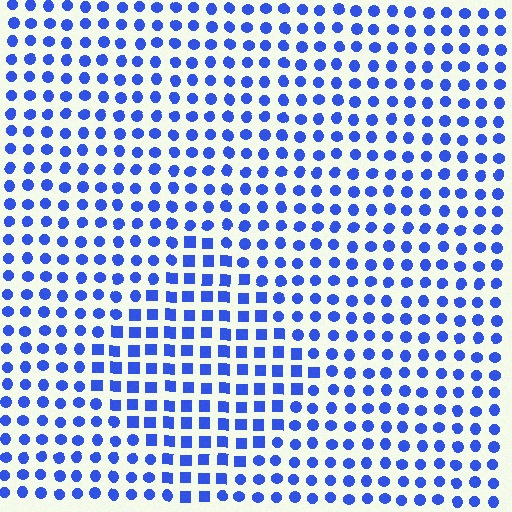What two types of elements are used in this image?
The image uses squares inside the diamond region and circles outside it.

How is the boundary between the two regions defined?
The boundary is defined by a change in element shape: squares inside vs. circles outside. All elements share the same color and spacing.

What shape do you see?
I see a diamond.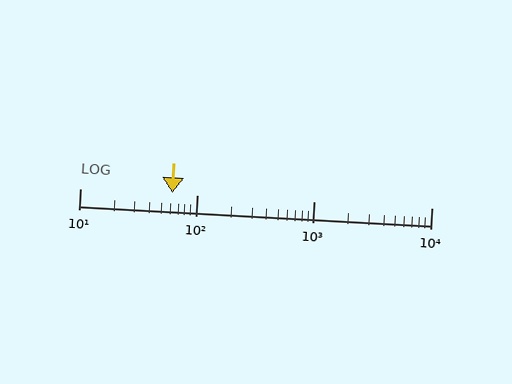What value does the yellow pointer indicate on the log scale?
The pointer indicates approximately 62.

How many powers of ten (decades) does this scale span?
The scale spans 3 decades, from 10 to 10000.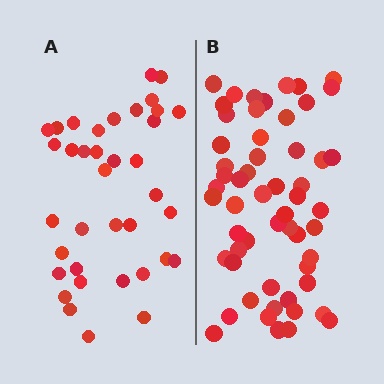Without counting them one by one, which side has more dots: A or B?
Region B (the right region) has more dots.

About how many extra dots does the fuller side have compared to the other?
Region B has approximately 20 more dots than region A.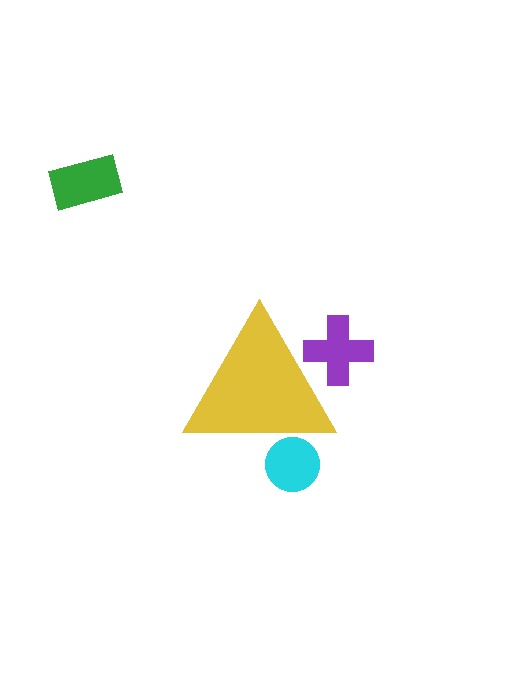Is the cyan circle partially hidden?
Yes, the cyan circle is partially hidden behind the yellow triangle.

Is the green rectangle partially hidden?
No, the green rectangle is fully visible.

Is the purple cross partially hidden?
Yes, the purple cross is partially hidden behind the yellow triangle.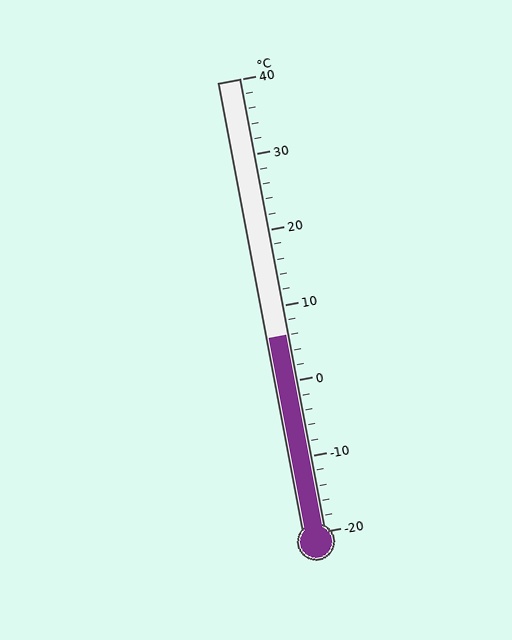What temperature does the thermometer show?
The thermometer shows approximately 6°C.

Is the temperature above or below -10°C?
The temperature is above -10°C.